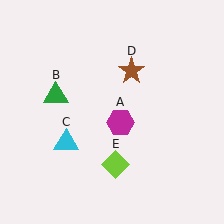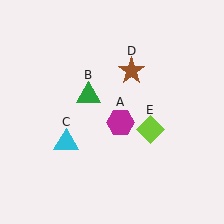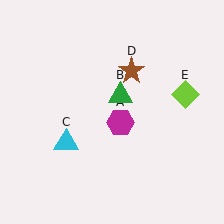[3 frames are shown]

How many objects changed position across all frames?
2 objects changed position: green triangle (object B), lime diamond (object E).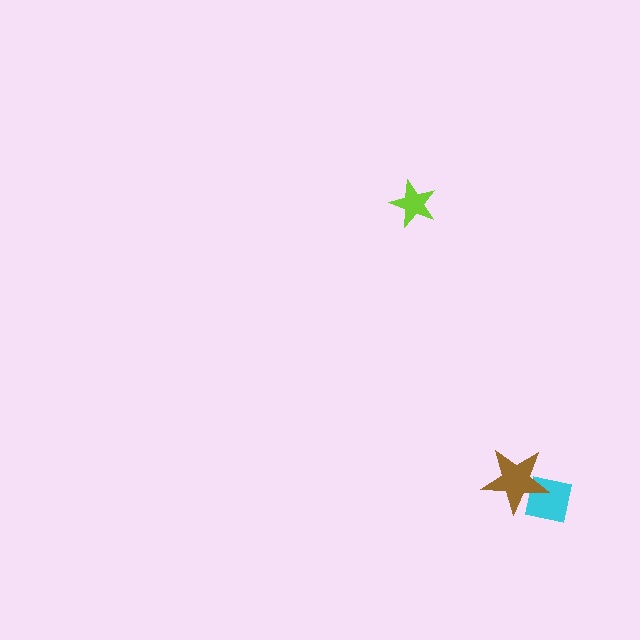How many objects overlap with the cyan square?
1 object overlaps with the cyan square.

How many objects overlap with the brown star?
1 object overlaps with the brown star.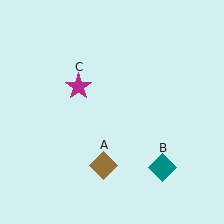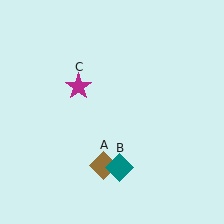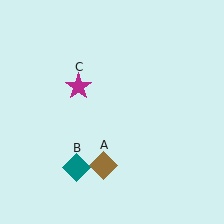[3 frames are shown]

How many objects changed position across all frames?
1 object changed position: teal diamond (object B).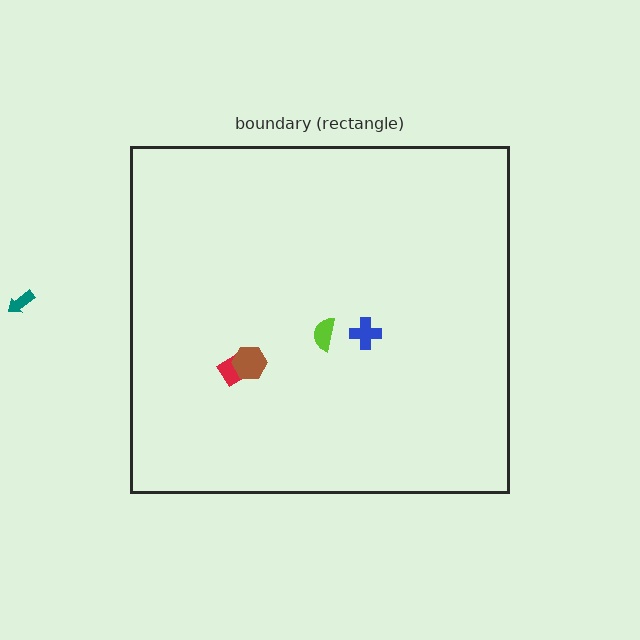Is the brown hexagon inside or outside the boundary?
Inside.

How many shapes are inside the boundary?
4 inside, 1 outside.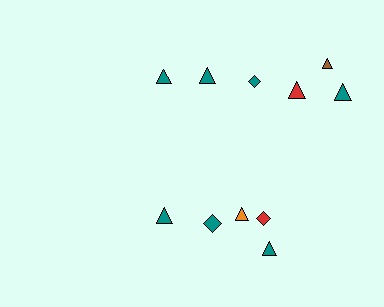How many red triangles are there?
There is 1 red triangle.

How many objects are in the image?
There are 11 objects.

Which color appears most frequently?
Teal, with 7 objects.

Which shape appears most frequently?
Triangle, with 8 objects.